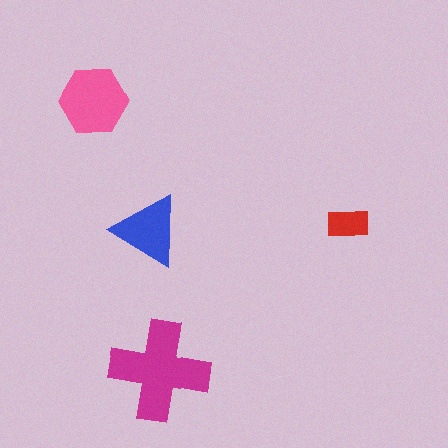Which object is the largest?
The magenta cross.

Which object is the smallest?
The red rectangle.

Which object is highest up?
The pink hexagon is topmost.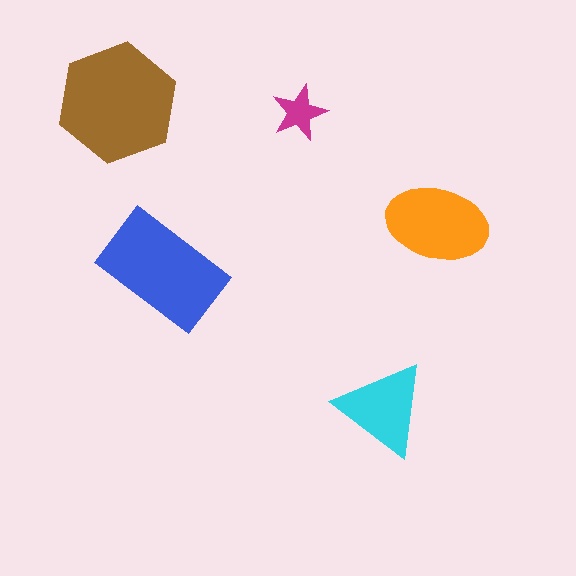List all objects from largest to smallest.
The brown hexagon, the blue rectangle, the orange ellipse, the cyan triangle, the magenta star.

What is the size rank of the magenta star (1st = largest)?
5th.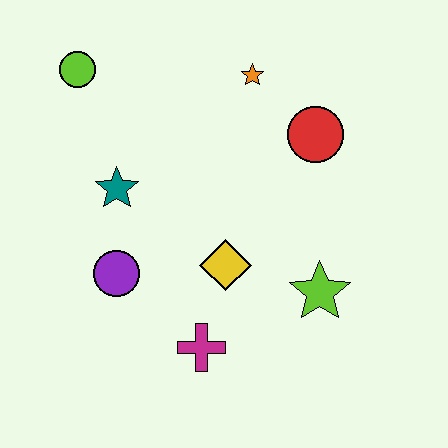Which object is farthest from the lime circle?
The lime star is farthest from the lime circle.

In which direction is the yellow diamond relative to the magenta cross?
The yellow diamond is above the magenta cross.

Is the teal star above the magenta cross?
Yes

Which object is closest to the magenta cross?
The yellow diamond is closest to the magenta cross.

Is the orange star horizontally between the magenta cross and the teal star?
No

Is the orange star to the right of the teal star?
Yes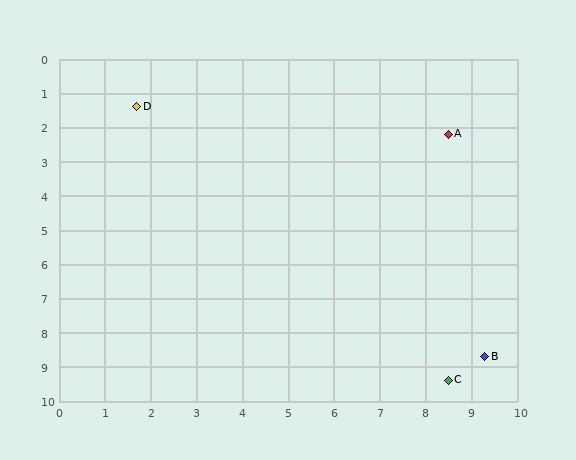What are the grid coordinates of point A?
Point A is at approximately (8.5, 2.2).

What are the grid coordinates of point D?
Point D is at approximately (1.7, 1.4).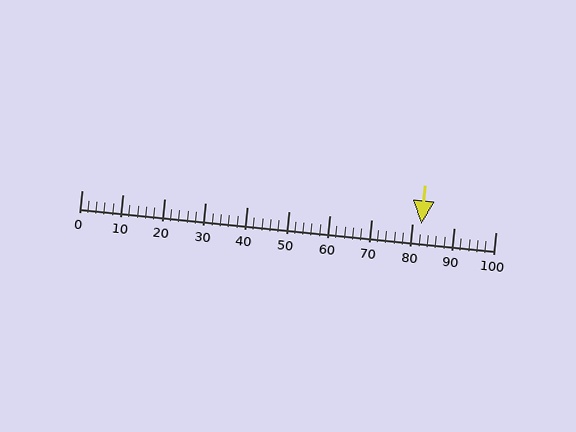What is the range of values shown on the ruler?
The ruler shows values from 0 to 100.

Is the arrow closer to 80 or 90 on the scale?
The arrow is closer to 80.